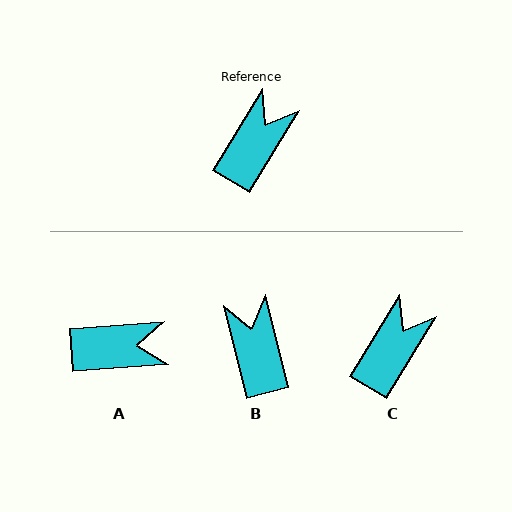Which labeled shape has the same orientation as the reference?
C.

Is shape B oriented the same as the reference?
No, it is off by about 45 degrees.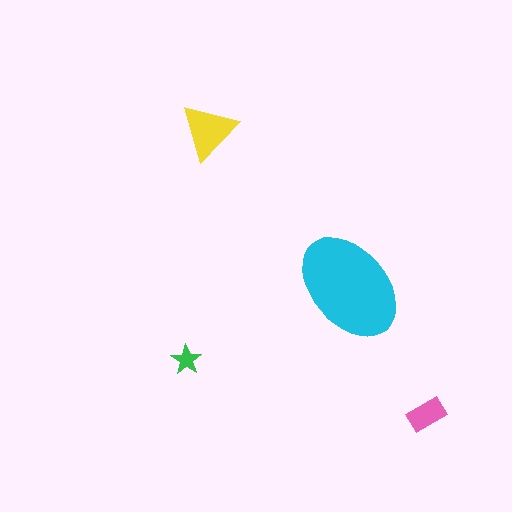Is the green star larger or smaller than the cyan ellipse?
Smaller.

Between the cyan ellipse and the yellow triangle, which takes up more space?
The cyan ellipse.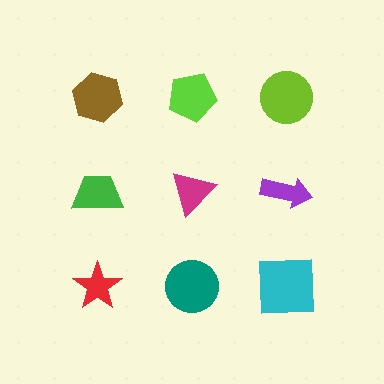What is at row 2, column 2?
A magenta triangle.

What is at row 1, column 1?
A brown hexagon.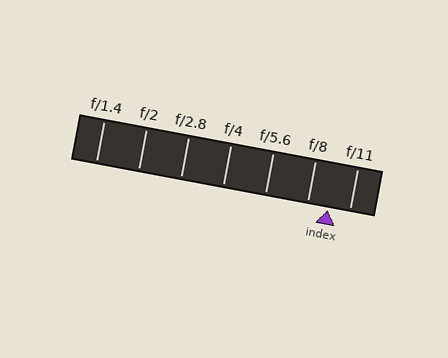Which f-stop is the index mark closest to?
The index mark is closest to f/11.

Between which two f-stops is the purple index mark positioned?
The index mark is between f/8 and f/11.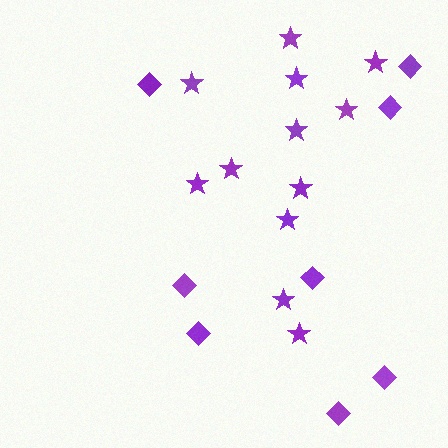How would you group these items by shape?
There are 2 groups: one group of stars (12) and one group of diamonds (8).